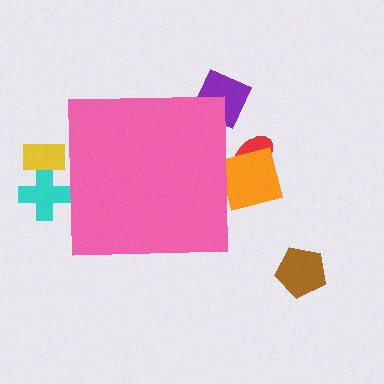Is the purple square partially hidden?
Yes, the purple square is partially hidden behind the pink square.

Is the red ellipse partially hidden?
Yes, the red ellipse is partially hidden behind the pink square.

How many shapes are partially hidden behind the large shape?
5 shapes are partially hidden.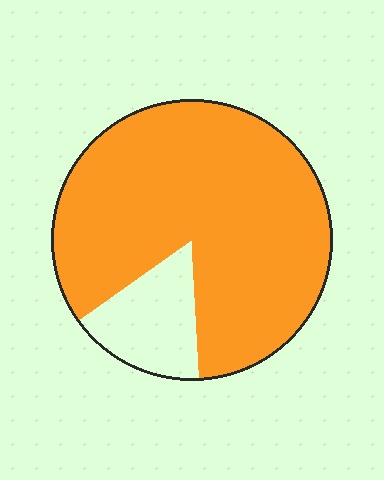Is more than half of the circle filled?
Yes.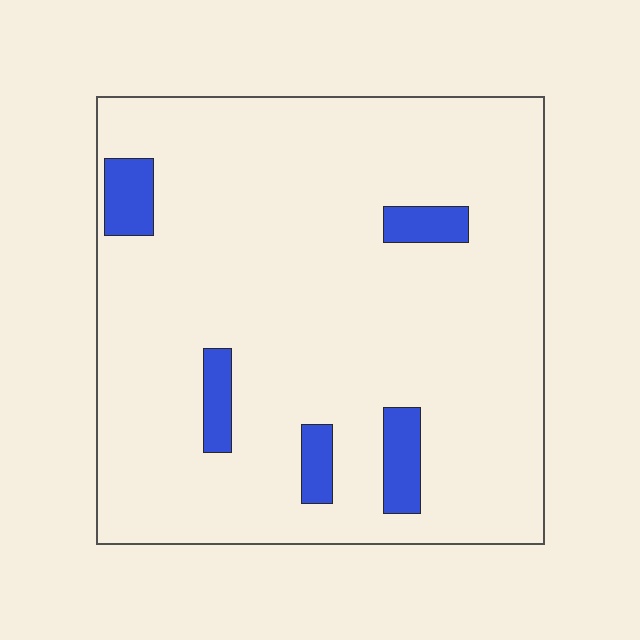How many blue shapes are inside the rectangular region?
5.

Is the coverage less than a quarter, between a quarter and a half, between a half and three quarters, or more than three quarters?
Less than a quarter.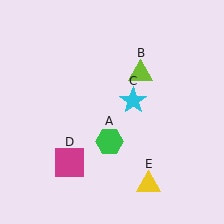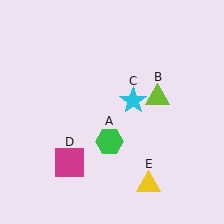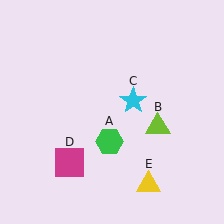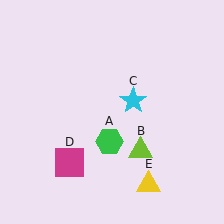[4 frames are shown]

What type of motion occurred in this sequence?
The lime triangle (object B) rotated clockwise around the center of the scene.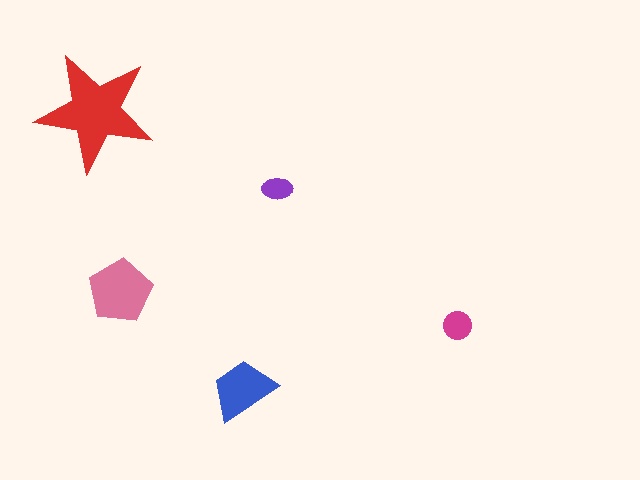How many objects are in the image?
There are 5 objects in the image.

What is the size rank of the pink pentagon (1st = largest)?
2nd.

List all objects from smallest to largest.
The purple ellipse, the magenta circle, the blue trapezoid, the pink pentagon, the red star.